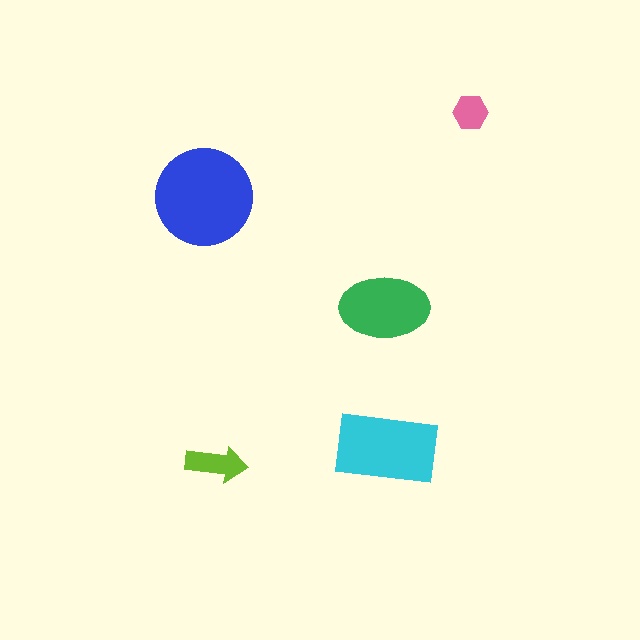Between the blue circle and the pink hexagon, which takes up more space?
The blue circle.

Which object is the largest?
The blue circle.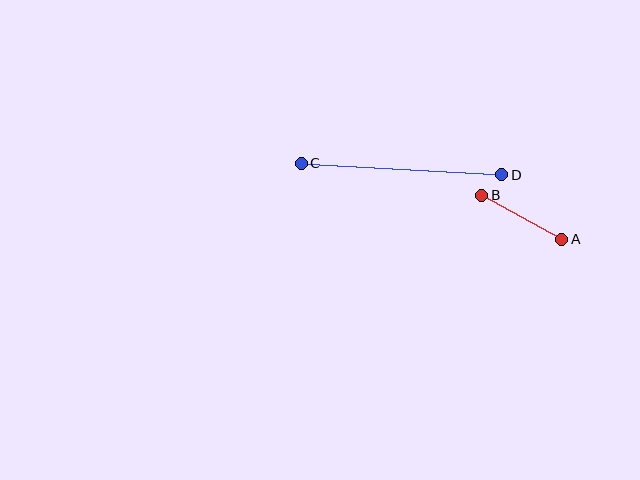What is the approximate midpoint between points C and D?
The midpoint is at approximately (401, 169) pixels.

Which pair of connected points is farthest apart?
Points C and D are farthest apart.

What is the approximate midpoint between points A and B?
The midpoint is at approximately (522, 217) pixels.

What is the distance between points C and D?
The distance is approximately 201 pixels.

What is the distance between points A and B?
The distance is approximately 91 pixels.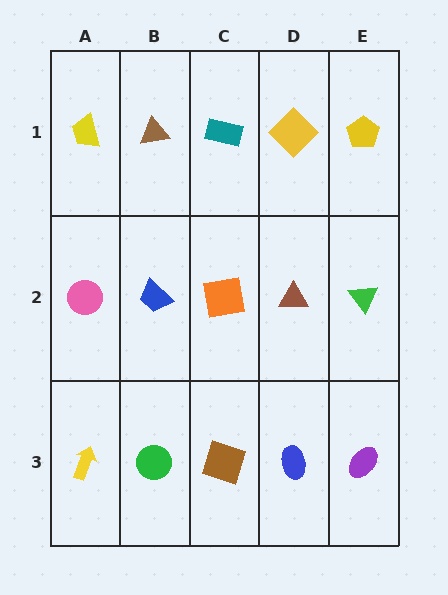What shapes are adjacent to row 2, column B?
A brown triangle (row 1, column B), a green circle (row 3, column B), a pink circle (row 2, column A), an orange square (row 2, column C).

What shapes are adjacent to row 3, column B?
A blue trapezoid (row 2, column B), a yellow arrow (row 3, column A), a brown square (row 3, column C).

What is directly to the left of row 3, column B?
A yellow arrow.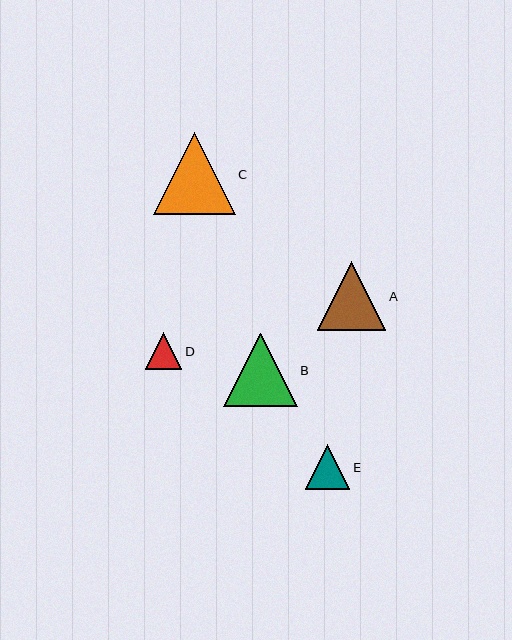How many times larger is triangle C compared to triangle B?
Triangle C is approximately 1.1 times the size of triangle B.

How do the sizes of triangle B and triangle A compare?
Triangle B and triangle A are approximately the same size.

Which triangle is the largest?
Triangle C is the largest with a size of approximately 82 pixels.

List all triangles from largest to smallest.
From largest to smallest: C, B, A, E, D.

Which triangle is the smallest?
Triangle D is the smallest with a size of approximately 36 pixels.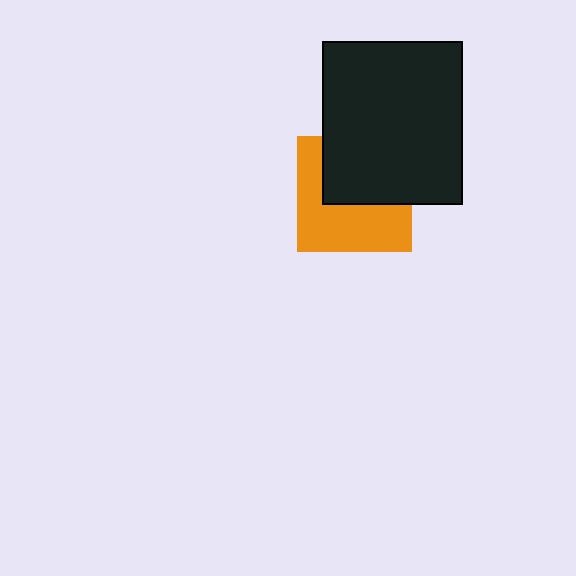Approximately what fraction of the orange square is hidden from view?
Roughly 48% of the orange square is hidden behind the black rectangle.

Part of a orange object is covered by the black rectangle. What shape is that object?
It is a square.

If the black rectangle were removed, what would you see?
You would see the complete orange square.